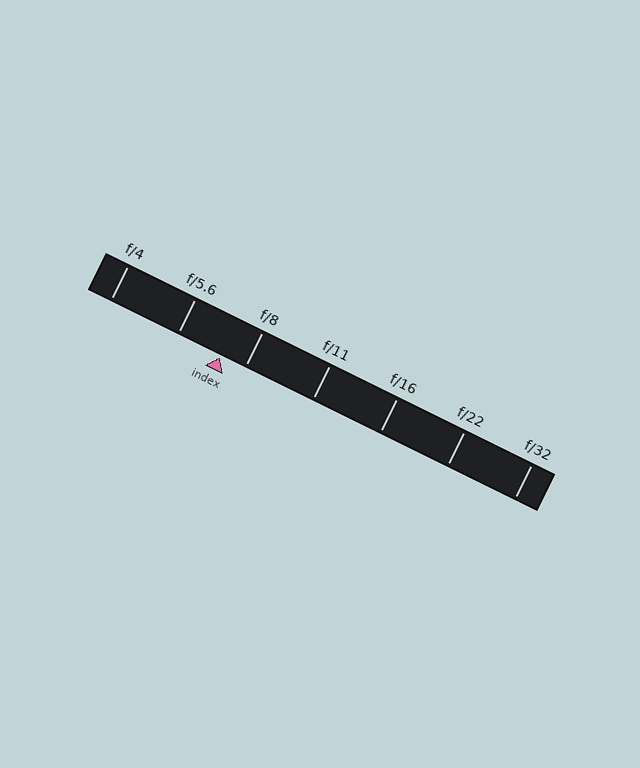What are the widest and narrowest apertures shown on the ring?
The widest aperture shown is f/4 and the narrowest is f/32.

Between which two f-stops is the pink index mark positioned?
The index mark is between f/5.6 and f/8.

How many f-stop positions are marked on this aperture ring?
There are 7 f-stop positions marked.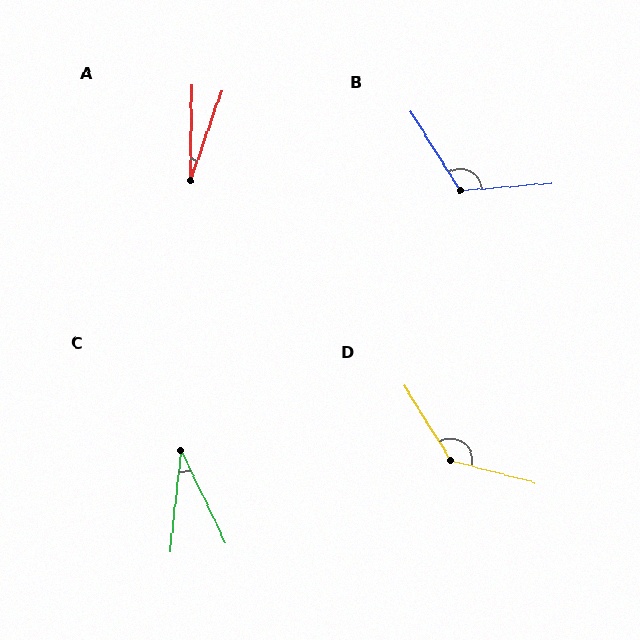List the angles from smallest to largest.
A (18°), C (32°), B (118°), D (136°).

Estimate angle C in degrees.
Approximately 32 degrees.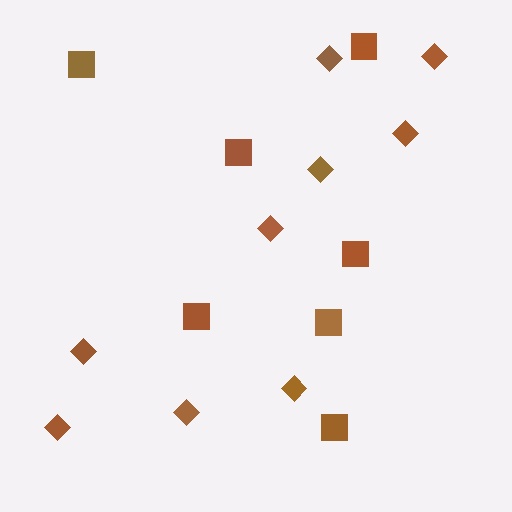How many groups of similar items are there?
There are 2 groups: one group of diamonds (9) and one group of squares (7).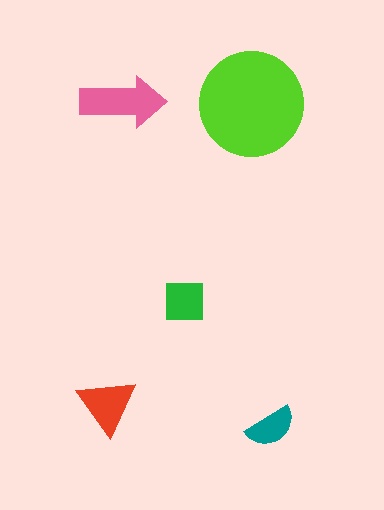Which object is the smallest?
The teal semicircle.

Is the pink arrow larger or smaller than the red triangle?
Larger.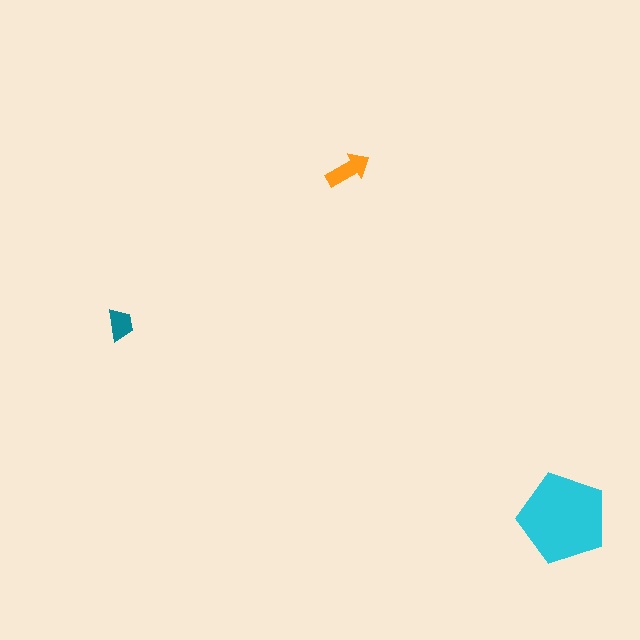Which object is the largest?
The cyan pentagon.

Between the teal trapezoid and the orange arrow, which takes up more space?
The orange arrow.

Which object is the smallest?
The teal trapezoid.